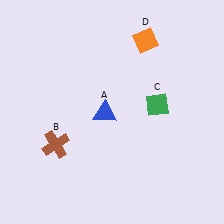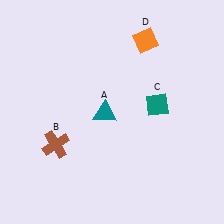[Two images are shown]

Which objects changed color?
A changed from blue to teal. C changed from green to teal.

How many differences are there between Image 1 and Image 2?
There are 2 differences between the two images.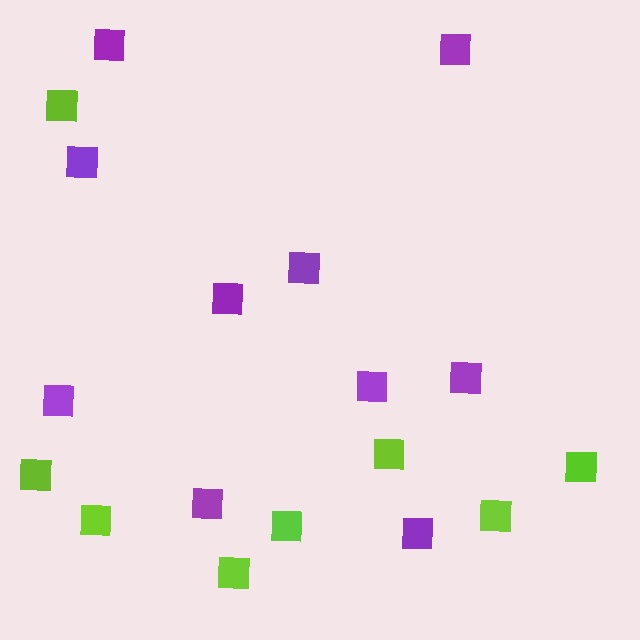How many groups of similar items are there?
There are 2 groups: one group of purple squares (10) and one group of lime squares (8).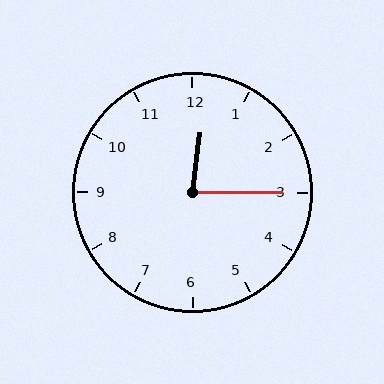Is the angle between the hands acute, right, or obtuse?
It is acute.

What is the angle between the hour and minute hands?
Approximately 82 degrees.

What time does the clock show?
12:15.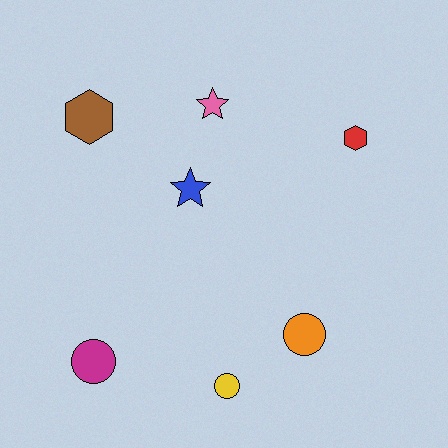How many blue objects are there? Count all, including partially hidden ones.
There is 1 blue object.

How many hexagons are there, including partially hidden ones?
There are 2 hexagons.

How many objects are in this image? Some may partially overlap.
There are 7 objects.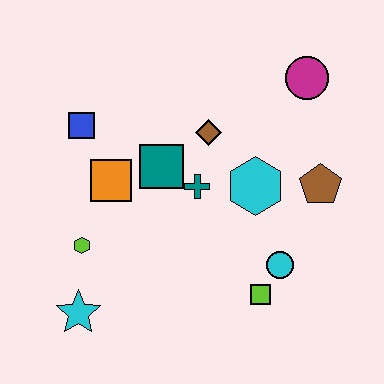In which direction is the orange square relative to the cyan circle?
The orange square is to the left of the cyan circle.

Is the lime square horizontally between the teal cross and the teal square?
No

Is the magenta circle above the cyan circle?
Yes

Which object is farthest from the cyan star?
The magenta circle is farthest from the cyan star.